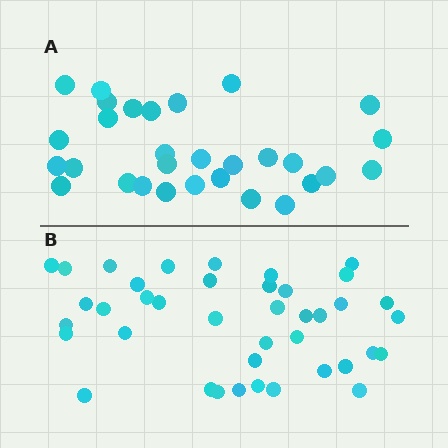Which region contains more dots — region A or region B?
Region B (the bottom region) has more dots.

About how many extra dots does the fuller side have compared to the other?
Region B has roughly 10 or so more dots than region A.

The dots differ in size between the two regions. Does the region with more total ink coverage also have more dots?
No. Region A has more total ink coverage because its dots are larger, but region B actually contains more individual dots. Total area can be misleading — the number of items is what matters here.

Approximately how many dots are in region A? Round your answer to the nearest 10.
About 30 dots.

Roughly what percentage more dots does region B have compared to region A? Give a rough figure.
About 35% more.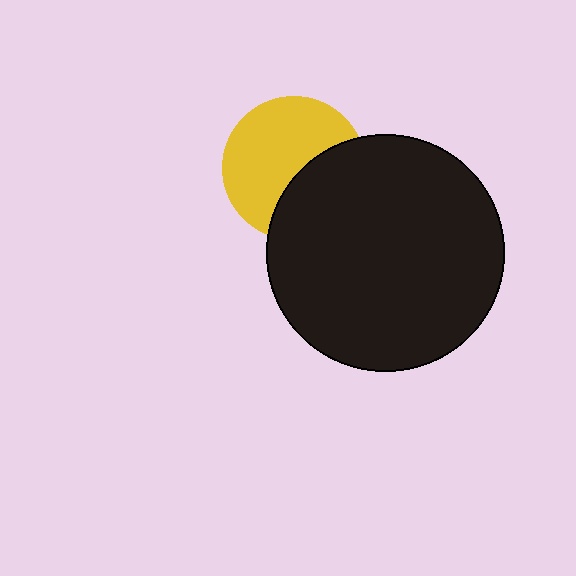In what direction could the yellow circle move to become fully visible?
The yellow circle could move toward the upper-left. That would shift it out from behind the black circle entirely.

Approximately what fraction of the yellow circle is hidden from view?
Roughly 39% of the yellow circle is hidden behind the black circle.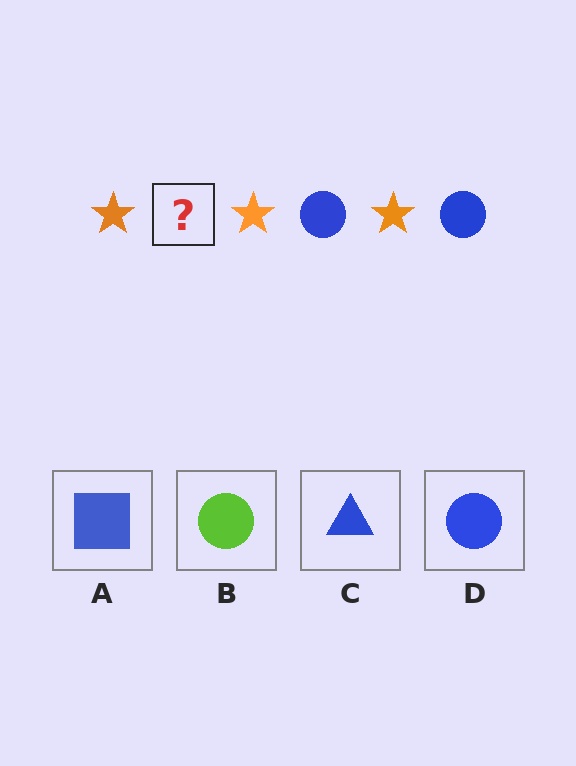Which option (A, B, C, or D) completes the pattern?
D.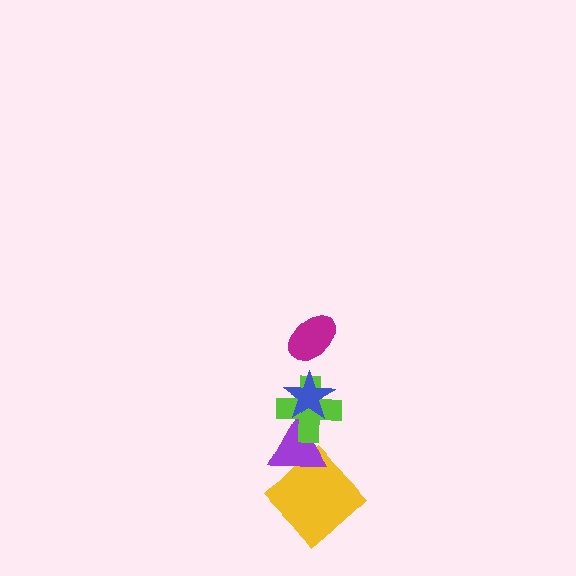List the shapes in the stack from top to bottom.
From top to bottom: the magenta ellipse, the blue star, the lime cross, the purple triangle, the yellow diamond.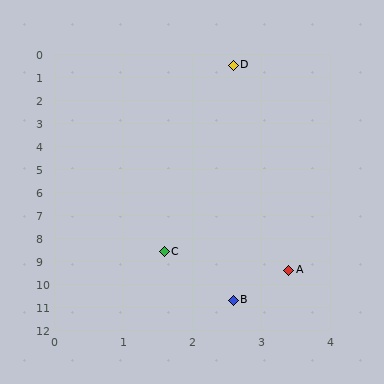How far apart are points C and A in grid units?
Points C and A are about 2.0 grid units apart.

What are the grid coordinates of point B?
Point B is at approximately (2.6, 10.7).